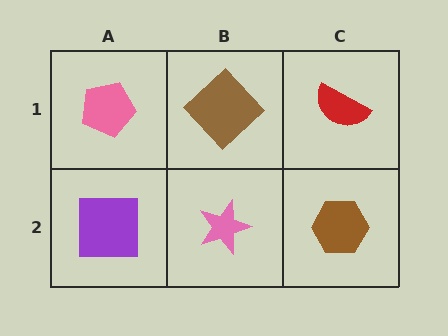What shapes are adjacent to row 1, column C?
A brown hexagon (row 2, column C), a brown diamond (row 1, column B).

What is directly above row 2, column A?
A pink pentagon.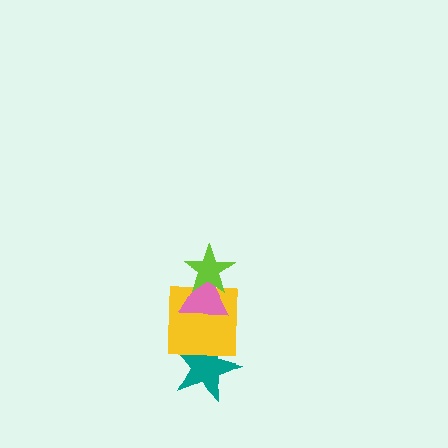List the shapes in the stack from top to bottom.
From top to bottom: the lime star, the pink triangle, the yellow square, the teal star.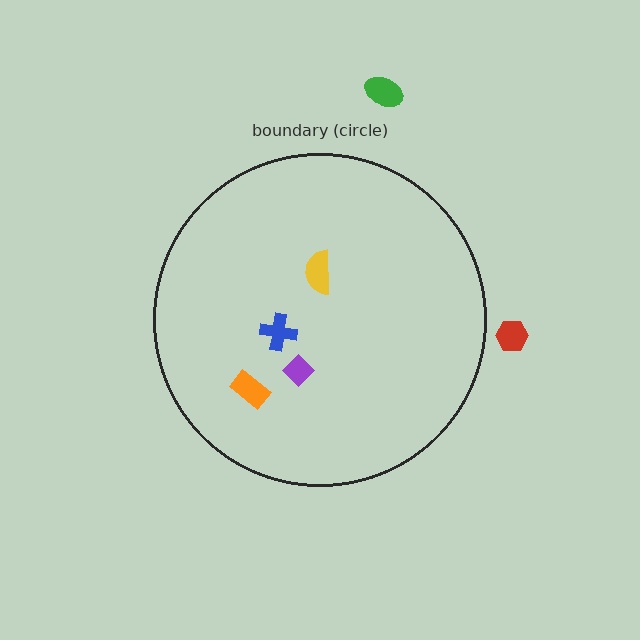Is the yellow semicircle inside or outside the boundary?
Inside.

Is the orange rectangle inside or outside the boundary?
Inside.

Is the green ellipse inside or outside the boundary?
Outside.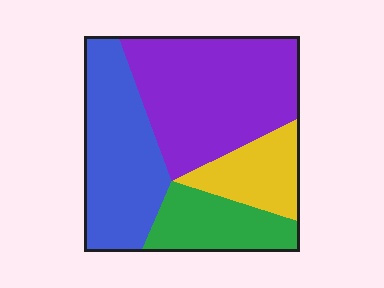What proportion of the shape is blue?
Blue takes up about one third (1/3) of the shape.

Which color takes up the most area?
Purple, at roughly 40%.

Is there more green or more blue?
Blue.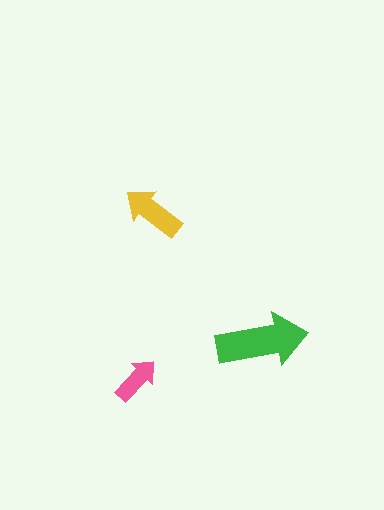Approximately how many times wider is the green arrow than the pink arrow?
About 2 times wider.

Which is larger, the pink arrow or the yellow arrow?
The yellow one.